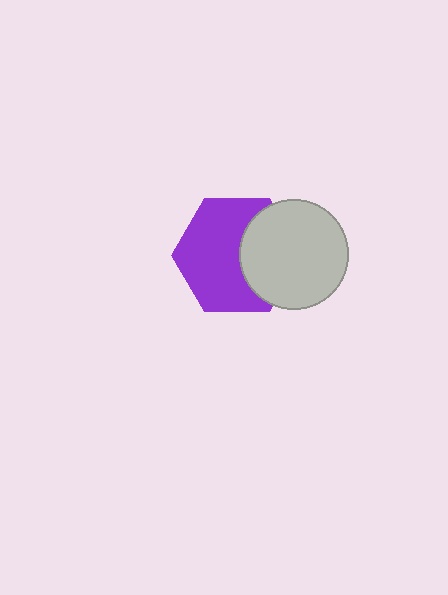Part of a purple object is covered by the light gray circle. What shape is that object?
It is a hexagon.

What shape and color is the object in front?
The object in front is a light gray circle.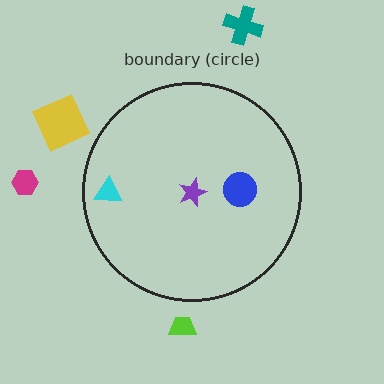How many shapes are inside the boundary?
3 inside, 4 outside.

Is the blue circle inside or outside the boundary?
Inside.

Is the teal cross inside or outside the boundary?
Outside.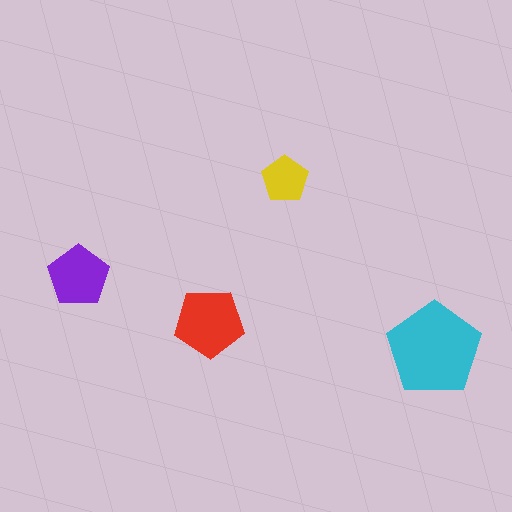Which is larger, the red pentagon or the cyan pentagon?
The cyan one.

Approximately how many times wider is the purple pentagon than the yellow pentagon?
About 1.5 times wider.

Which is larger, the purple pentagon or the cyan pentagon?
The cyan one.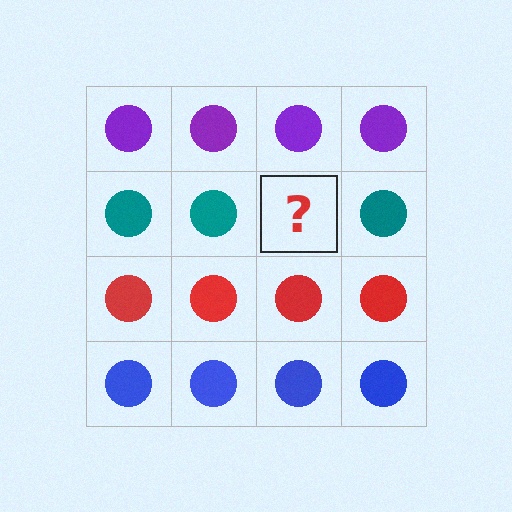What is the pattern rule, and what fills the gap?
The rule is that each row has a consistent color. The gap should be filled with a teal circle.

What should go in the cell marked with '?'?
The missing cell should contain a teal circle.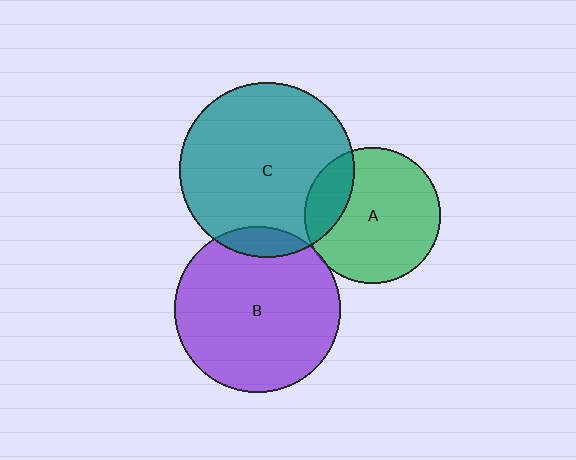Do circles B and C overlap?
Yes.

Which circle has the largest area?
Circle C (teal).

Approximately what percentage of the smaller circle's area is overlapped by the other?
Approximately 10%.